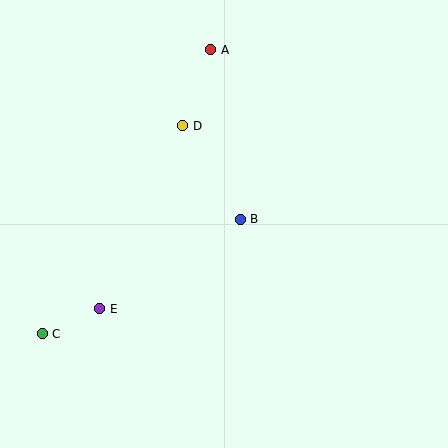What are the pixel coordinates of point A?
Point A is at (211, 50).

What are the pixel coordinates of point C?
Point C is at (42, 334).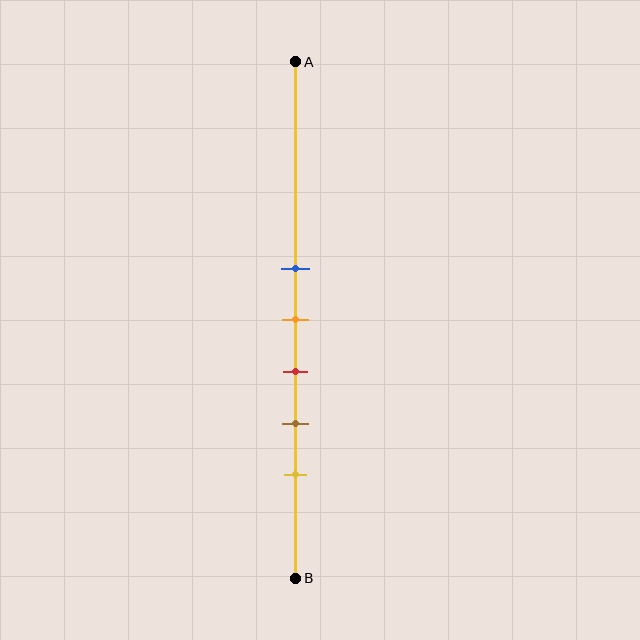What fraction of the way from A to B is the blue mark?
The blue mark is approximately 40% (0.4) of the way from A to B.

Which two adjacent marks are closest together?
The blue and orange marks are the closest adjacent pair.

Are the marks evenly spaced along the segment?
Yes, the marks are approximately evenly spaced.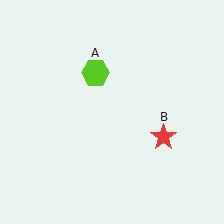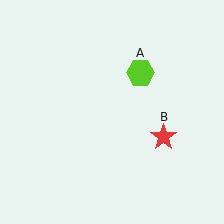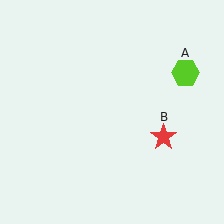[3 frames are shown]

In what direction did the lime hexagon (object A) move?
The lime hexagon (object A) moved right.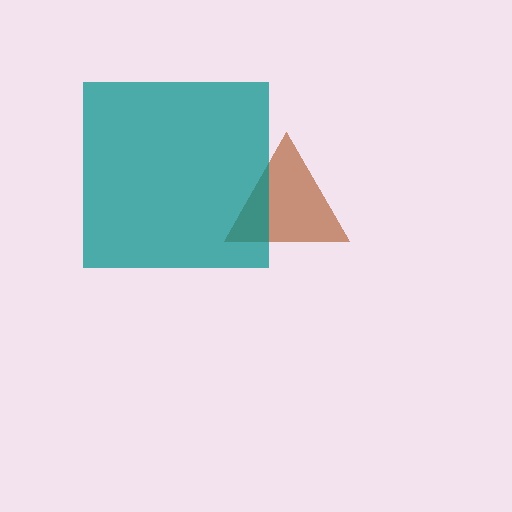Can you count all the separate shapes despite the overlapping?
Yes, there are 2 separate shapes.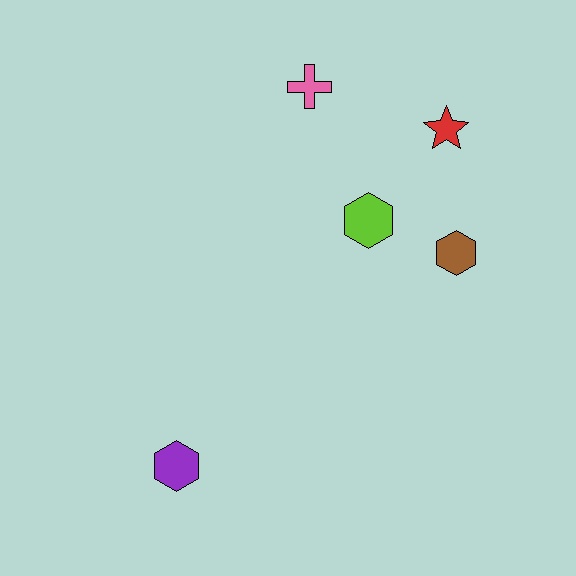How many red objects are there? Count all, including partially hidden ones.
There is 1 red object.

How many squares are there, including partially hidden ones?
There are no squares.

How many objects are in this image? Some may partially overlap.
There are 5 objects.